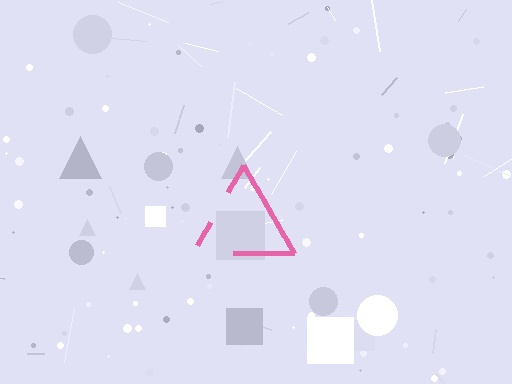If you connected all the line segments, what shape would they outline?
They would outline a triangle.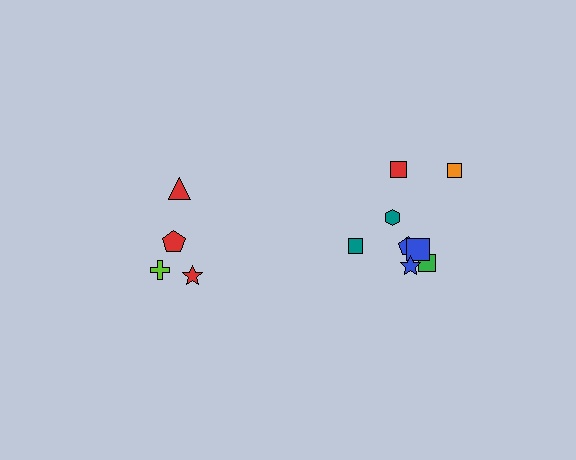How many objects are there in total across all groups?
There are 12 objects.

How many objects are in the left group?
There are 4 objects.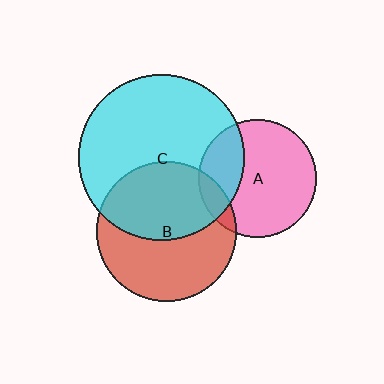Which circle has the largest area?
Circle C (cyan).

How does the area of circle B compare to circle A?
Approximately 1.4 times.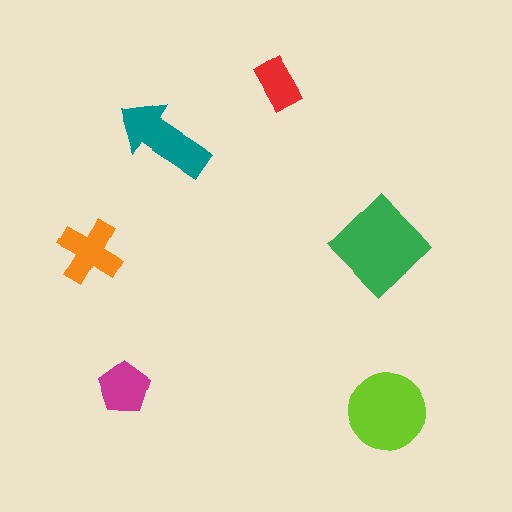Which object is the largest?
The green diamond.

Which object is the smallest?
The red rectangle.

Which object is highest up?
The red rectangle is topmost.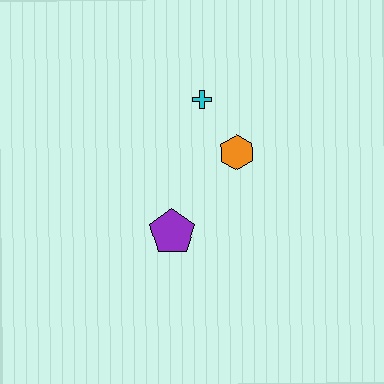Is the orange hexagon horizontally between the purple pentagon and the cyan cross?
No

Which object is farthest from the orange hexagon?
The purple pentagon is farthest from the orange hexagon.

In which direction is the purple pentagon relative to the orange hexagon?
The purple pentagon is below the orange hexagon.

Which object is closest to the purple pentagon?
The orange hexagon is closest to the purple pentagon.